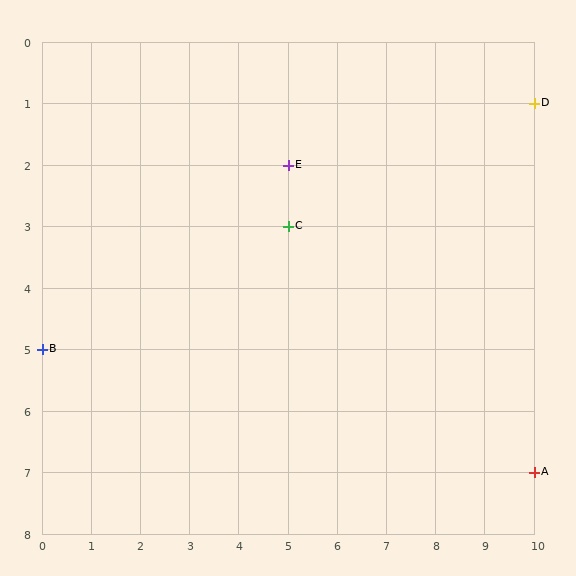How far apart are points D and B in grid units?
Points D and B are 10 columns and 4 rows apart (about 10.8 grid units diagonally).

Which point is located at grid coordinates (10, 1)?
Point D is at (10, 1).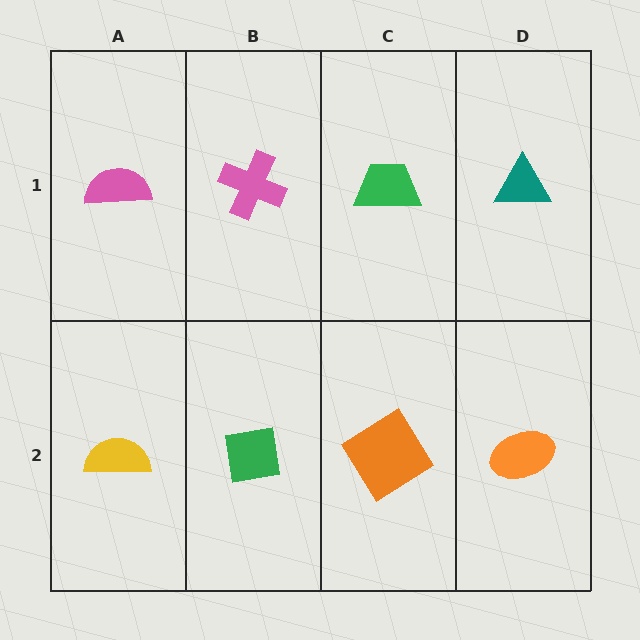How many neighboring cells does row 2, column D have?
2.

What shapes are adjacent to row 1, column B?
A green square (row 2, column B), a pink semicircle (row 1, column A), a green trapezoid (row 1, column C).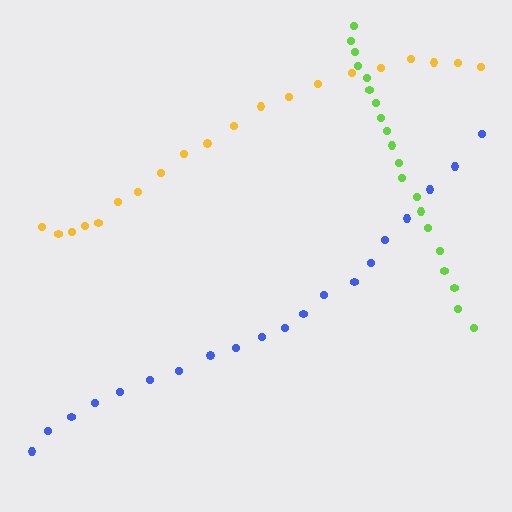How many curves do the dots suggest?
There are 3 distinct paths.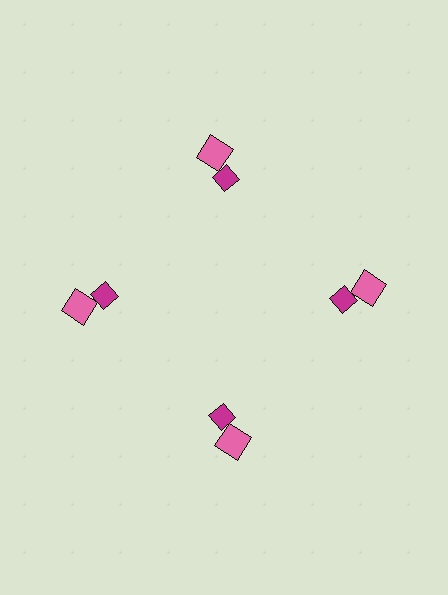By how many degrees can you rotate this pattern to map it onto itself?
The pattern maps onto itself every 90 degrees of rotation.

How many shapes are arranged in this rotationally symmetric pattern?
There are 8 shapes, arranged in 4 groups of 2.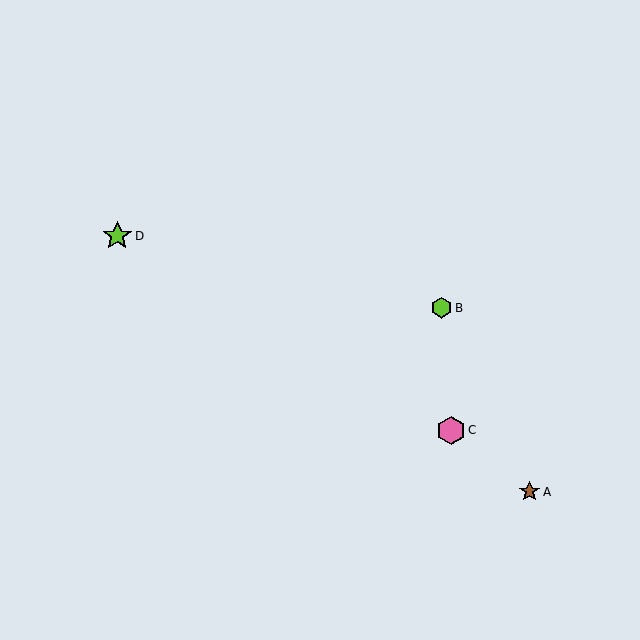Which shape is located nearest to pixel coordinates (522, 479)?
The brown star (labeled A) at (529, 492) is nearest to that location.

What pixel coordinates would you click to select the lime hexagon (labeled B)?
Click at (441, 308) to select the lime hexagon B.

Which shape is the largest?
The lime star (labeled D) is the largest.